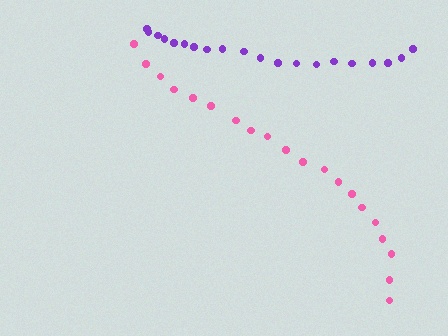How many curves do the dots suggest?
There are 2 distinct paths.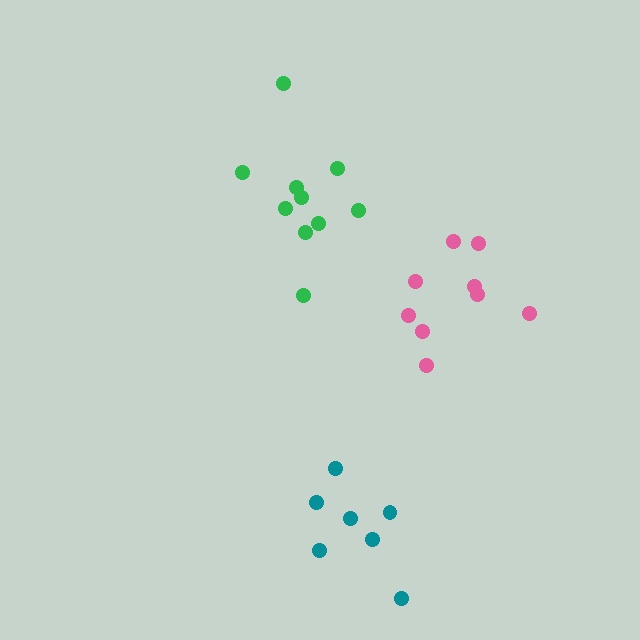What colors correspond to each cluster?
The clusters are colored: green, pink, teal.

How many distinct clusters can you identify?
There are 3 distinct clusters.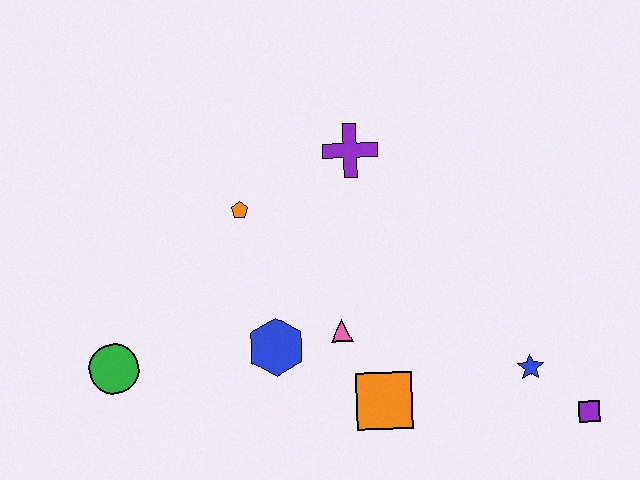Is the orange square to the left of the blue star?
Yes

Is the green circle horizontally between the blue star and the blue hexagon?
No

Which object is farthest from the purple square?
The green circle is farthest from the purple square.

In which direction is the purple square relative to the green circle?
The purple square is to the right of the green circle.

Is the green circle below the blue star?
No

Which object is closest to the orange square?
The pink triangle is closest to the orange square.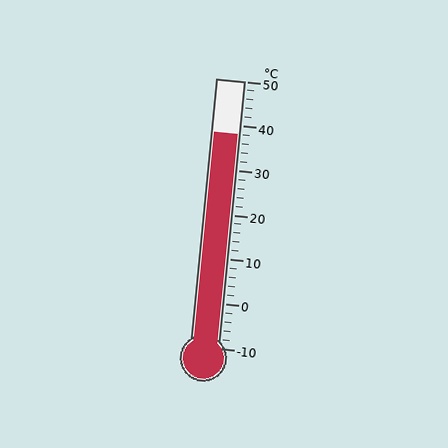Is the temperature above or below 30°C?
The temperature is above 30°C.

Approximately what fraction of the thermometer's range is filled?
The thermometer is filled to approximately 80% of its range.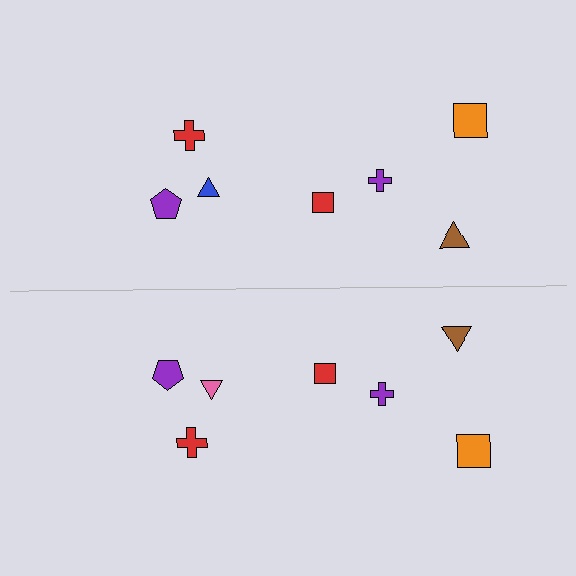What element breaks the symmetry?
The pink triangle on the bottom side breaks the symmetry — its mirror counterpart is blue.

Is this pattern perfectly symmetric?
No, the pattern is not perfectly symmetric. The pink triangle on the bottom side breaks the symmetry — its mirror counterpart is blue.